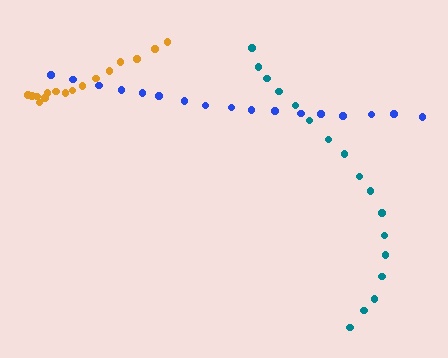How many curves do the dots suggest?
There are 3 distinct paths.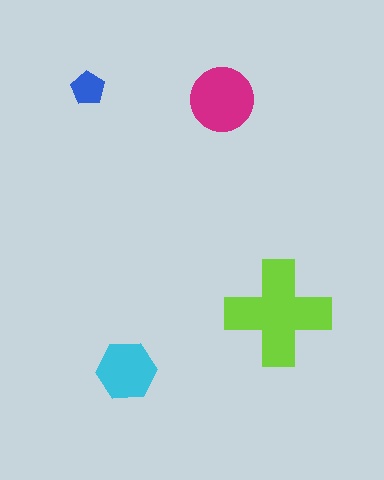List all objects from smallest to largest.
The blue pentagon, the cyan hexagon, the magenta circle, the lime cross.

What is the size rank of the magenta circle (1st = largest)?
2nd.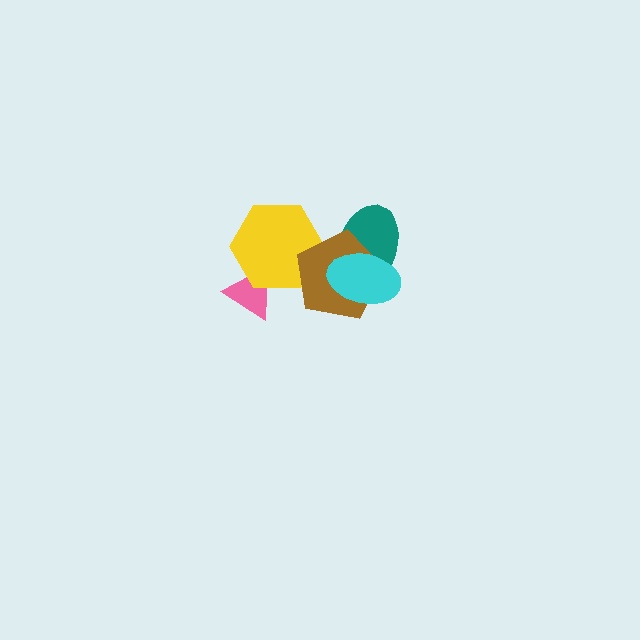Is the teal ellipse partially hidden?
Yes, it is partially covered by another shape.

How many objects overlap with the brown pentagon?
3 objects overlap with the brown pentagon.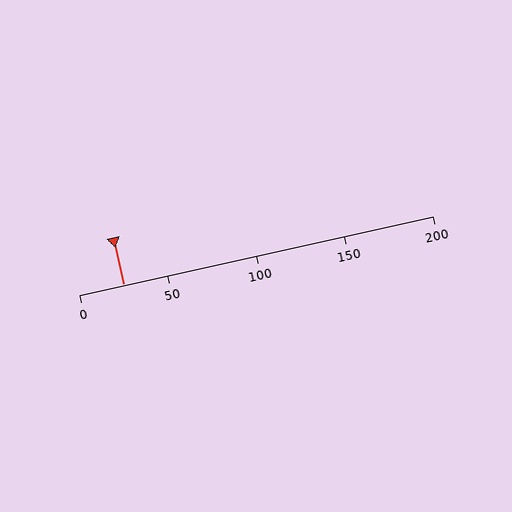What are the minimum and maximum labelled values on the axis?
The axis runs from 0 to 200.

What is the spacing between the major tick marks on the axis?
The major ticks are spaced 50 apart.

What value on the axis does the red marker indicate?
The marker indicates approximately 25.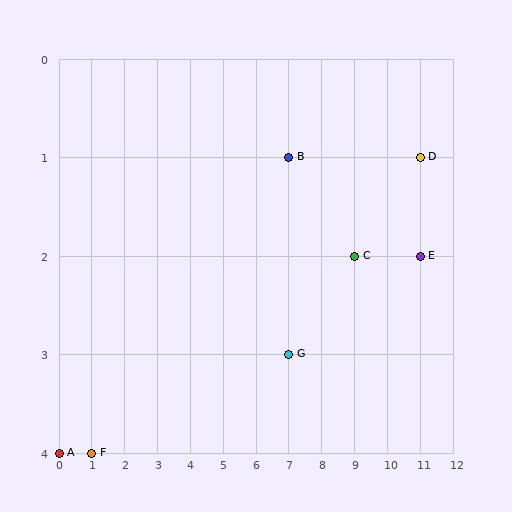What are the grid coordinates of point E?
Point E is at grid coordinates (11, 2).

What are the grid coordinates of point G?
Point G is at grid coordinates (7, 3).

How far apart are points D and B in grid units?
Points D and B are 4 columns apart.